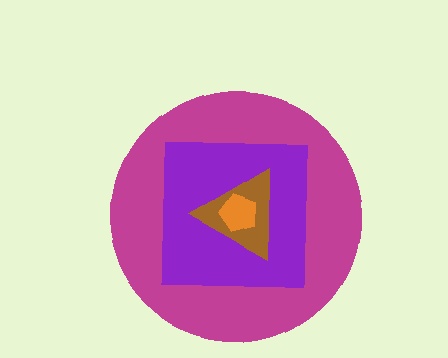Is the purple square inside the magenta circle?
Yes.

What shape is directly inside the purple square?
The brown triangle.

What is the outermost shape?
The magenta circle.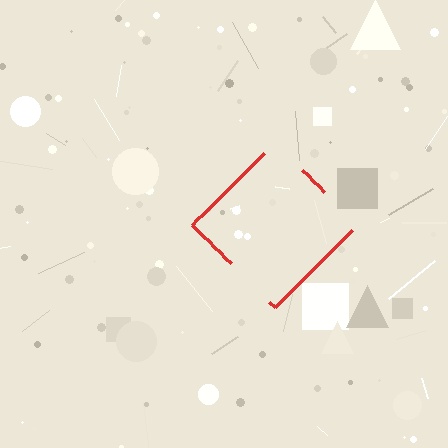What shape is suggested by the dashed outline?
The dashed outline suggests a diamond.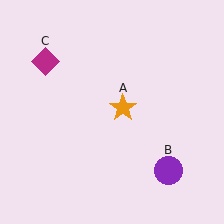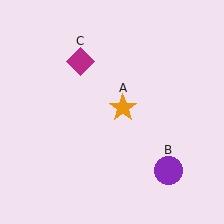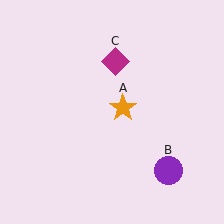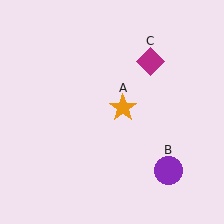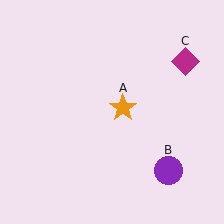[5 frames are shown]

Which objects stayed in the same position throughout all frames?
Orange star (object A) and purple circle (object B) remained stationary.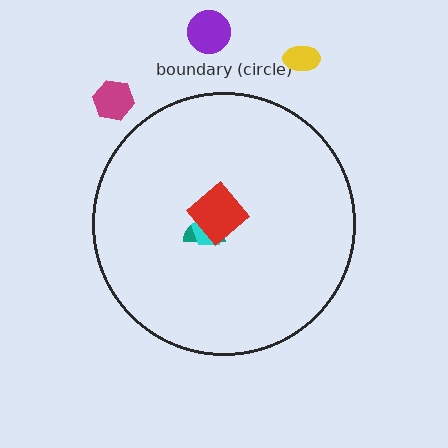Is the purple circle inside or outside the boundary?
Outside.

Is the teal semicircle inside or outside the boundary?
Inside.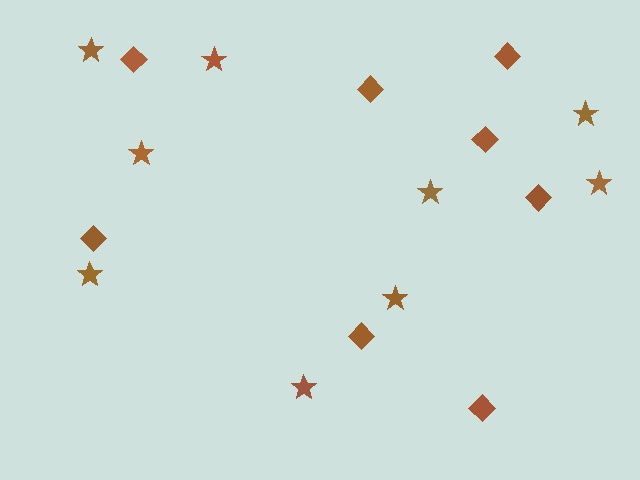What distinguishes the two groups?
There are 2 groups: one group of diamonds (8) and one group of stars (9).